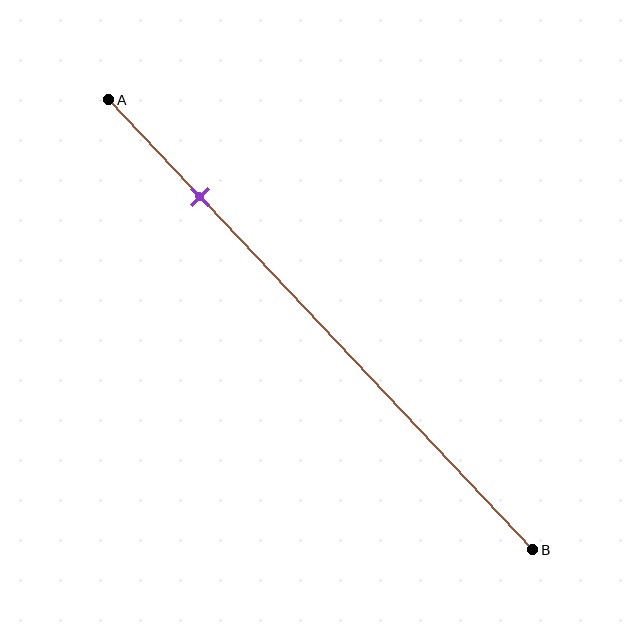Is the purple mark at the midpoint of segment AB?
No, the mark is at about 20% from A, not at the 50% midpoint.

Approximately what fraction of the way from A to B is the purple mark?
The purple mark is approximately 20% of the way from A to B.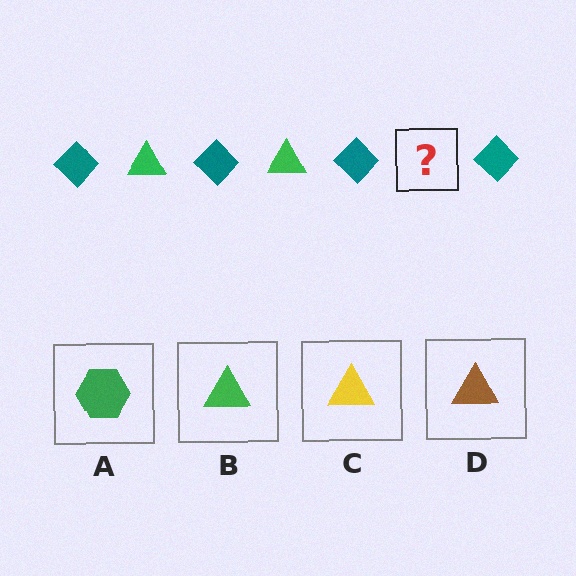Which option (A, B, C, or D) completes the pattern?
B.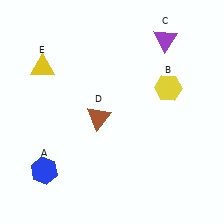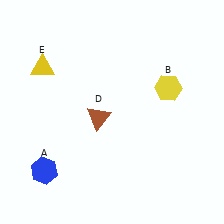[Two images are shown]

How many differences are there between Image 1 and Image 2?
There is 1 difference between the two images.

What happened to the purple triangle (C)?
The purple triangle (C) was removed in Image 2. It was in the top-right area of Image 1.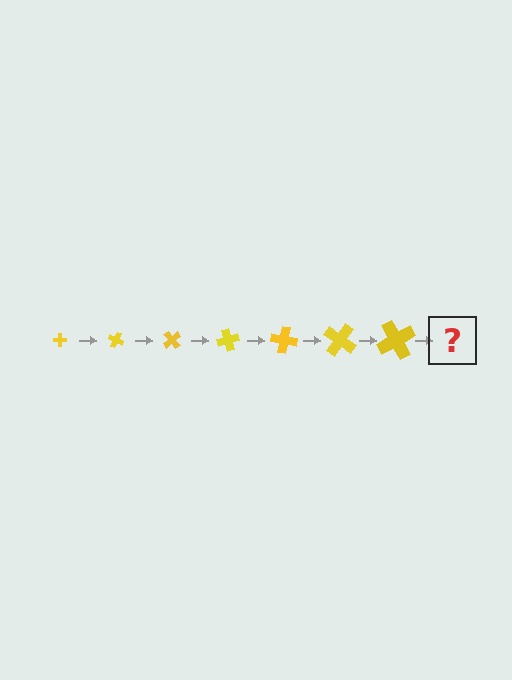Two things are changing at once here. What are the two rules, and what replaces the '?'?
The two rules are that the cross grows larger each step and it rotates 25 degrees each step. The '?' should be a cross, larger than the previous one and rotated 175 degrees from the start.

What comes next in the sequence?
The next element should be a cross, larger than the previous one and rotated 175 degrees from the start.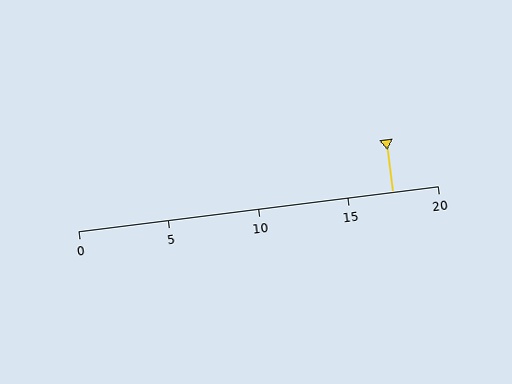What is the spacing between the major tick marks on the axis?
The major ticks are spaced 5 apart.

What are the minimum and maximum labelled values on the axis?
The axis runs from 0 to 20.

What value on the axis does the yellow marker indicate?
The marker indicates approximately 17.5.